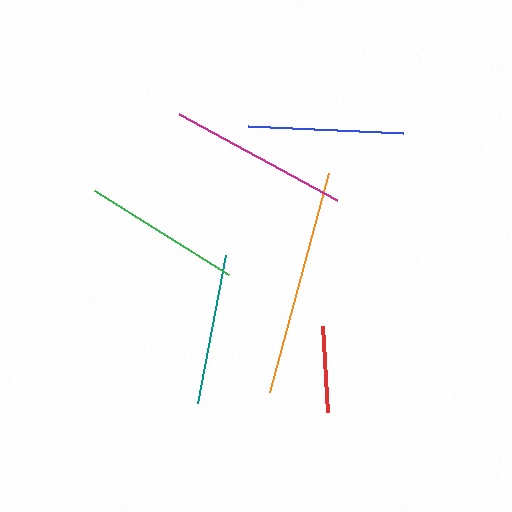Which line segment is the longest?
The orange line is the longest at approximately 227 pixels.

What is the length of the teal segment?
The teal segment is approximately 150 pixels long.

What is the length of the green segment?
The green segment is approximately 158 pixels long.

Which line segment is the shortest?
The red line is the shortest at approximately 87 pixels.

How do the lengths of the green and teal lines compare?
The green and teal lines are approximately the same length.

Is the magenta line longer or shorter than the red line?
The magenta line is longer than the red line.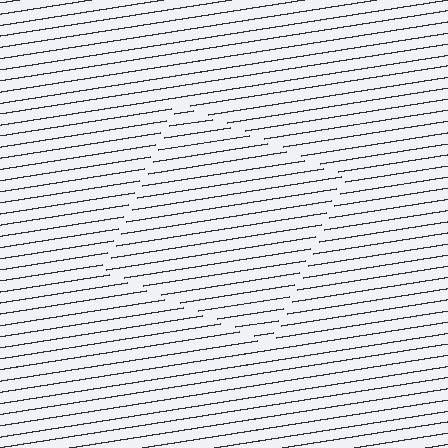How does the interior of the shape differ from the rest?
The interior of the shape contains the same grating, shifted by half a period — the contour is defined by the phase discontinuity where line-ends from the inner and outer gratings abut.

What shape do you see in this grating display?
An illusory square. The interior of the shape contains the same grating, shifted by half a period — the contour is defined by the phase discontinuity where line-ends from the inner and outer gratings abut.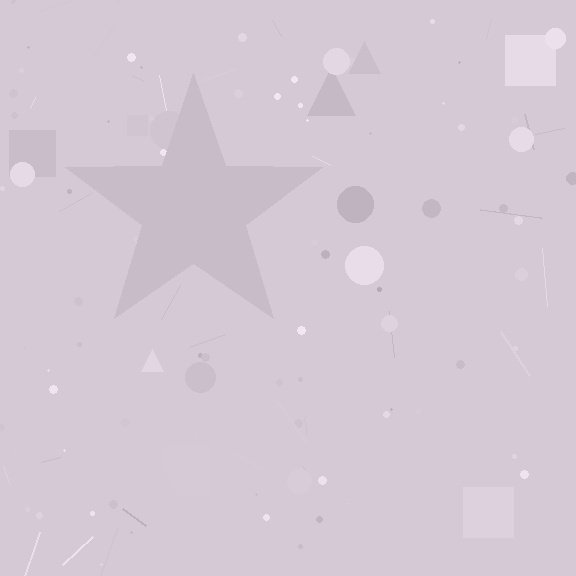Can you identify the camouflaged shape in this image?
The camouflaged shape is a star.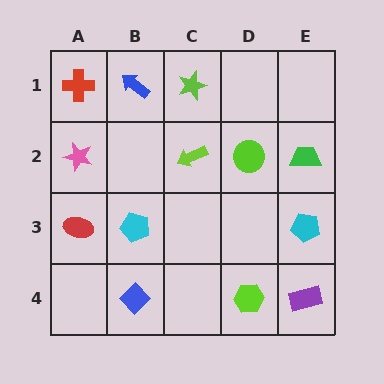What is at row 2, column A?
A pink star.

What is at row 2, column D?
A lime circle.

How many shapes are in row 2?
4 shapes.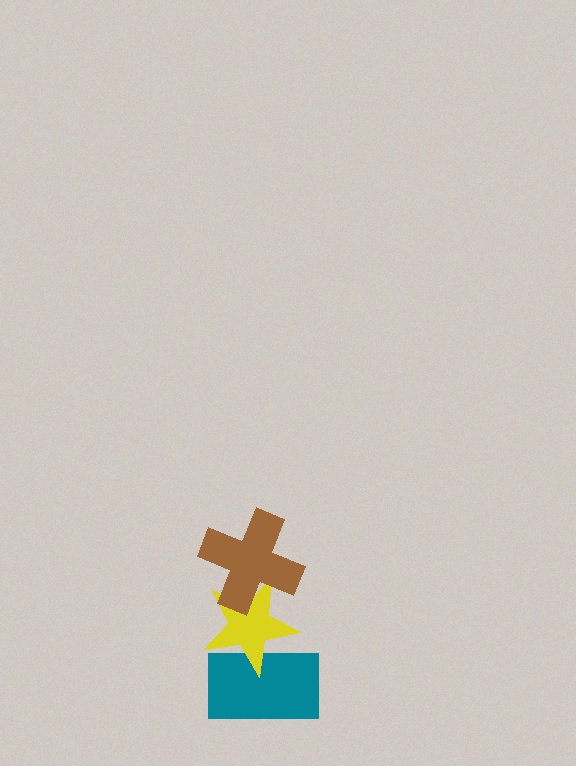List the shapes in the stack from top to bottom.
From top to bottom: the brown cross, the yellow star, the teal rectangle.